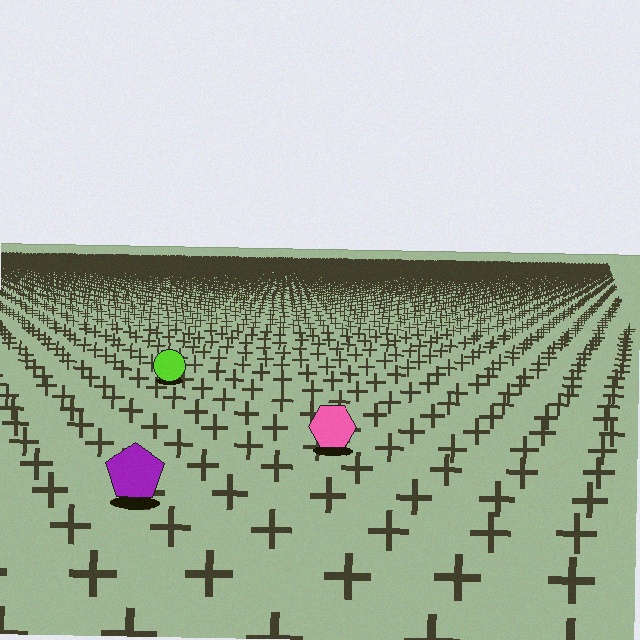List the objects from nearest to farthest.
From nearest to farthest: the purple pentagon, the pink hexagon, the lime circle.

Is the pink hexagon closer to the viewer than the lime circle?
Yes. The pink hexagon is closer — you can tell from the texture gradient: the ground texture is coarser near it.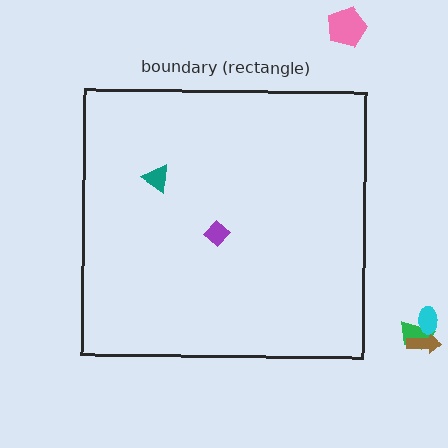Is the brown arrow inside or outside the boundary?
Outside.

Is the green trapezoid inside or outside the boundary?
Outside.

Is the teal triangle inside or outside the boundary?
Inside.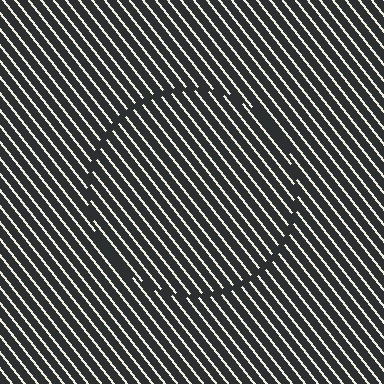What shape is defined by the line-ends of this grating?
An illusory circle. The interior of the shape contains the same grating, shifted by half a period — the contour is defined by the phase discontinuity where line-ends from the inner and outer gratings abut.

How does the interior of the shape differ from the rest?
The interior of the shape contains the same grating, shifted by half a period — the contour is defined by the phase discontinuity where line-ends from the inner and outer gratings abut.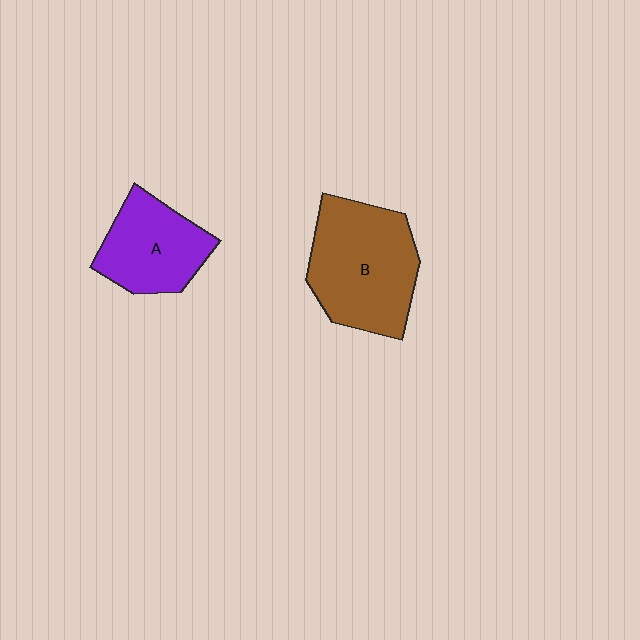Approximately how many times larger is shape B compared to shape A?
Approximately 1.5 times.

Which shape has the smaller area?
Shape A (purple).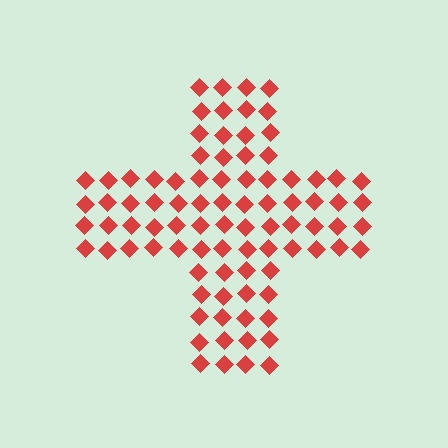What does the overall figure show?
The overall figure shows a cross.